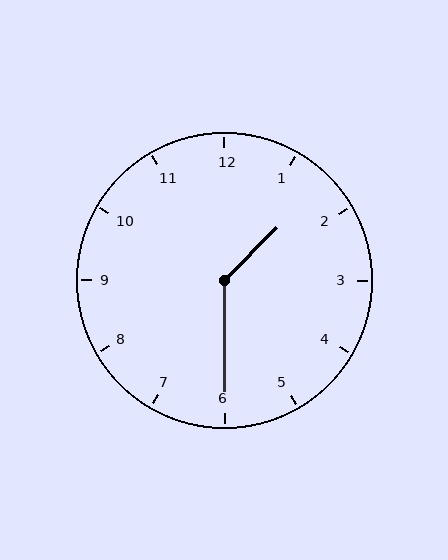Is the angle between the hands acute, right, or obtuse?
It is obtuse.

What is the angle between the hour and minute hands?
Approximately 135 degrees.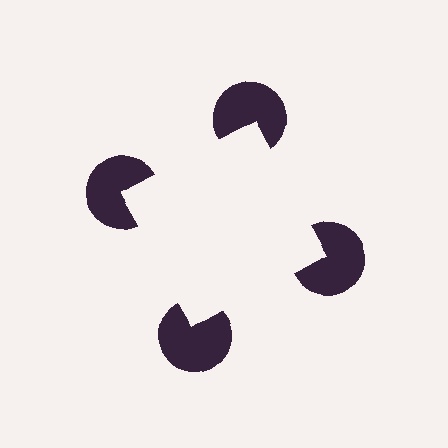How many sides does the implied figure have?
4 sides.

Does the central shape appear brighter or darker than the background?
It typically appears slightly brighter than the background, even though no actual brightness change is drawn.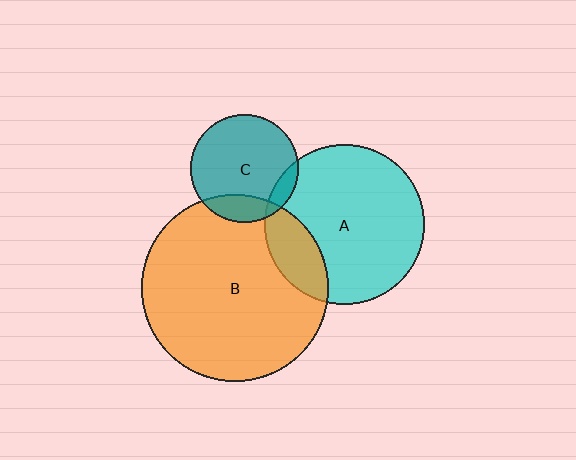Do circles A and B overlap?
Yes.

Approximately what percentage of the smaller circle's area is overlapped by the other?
Approximately 20%.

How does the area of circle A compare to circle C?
Approximately 2.2 times.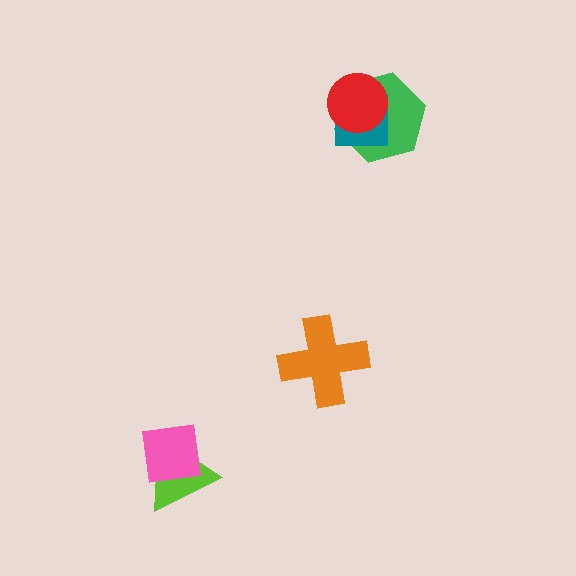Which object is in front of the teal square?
The red circle is in front of the teal square.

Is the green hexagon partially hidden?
Yes, it is partially covered by another shape.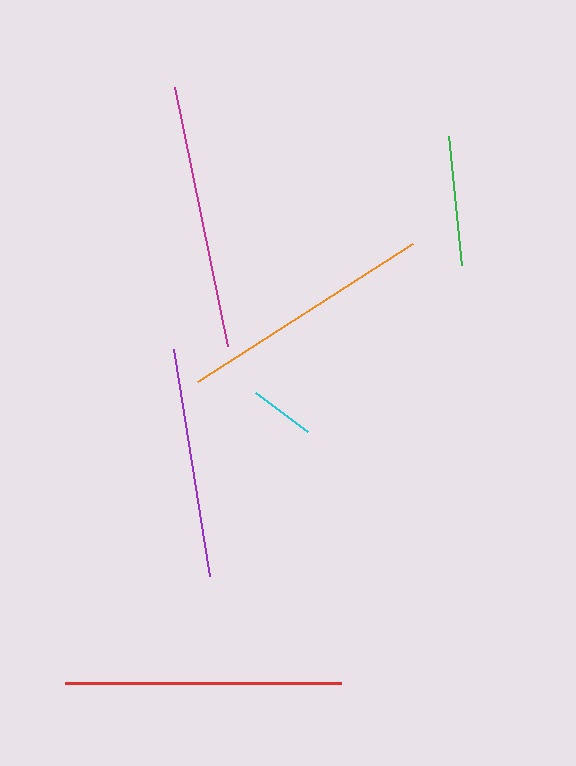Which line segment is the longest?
The red line is the longest at approximately 276 pixels.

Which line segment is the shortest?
The cyan line is the shortest at approximately 65 pixels.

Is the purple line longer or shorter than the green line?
The purple line is longer than the green line.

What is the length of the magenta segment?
The magenta segment is approximately 265 pixels long.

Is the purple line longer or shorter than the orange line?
The orange line is longer than the purple line.